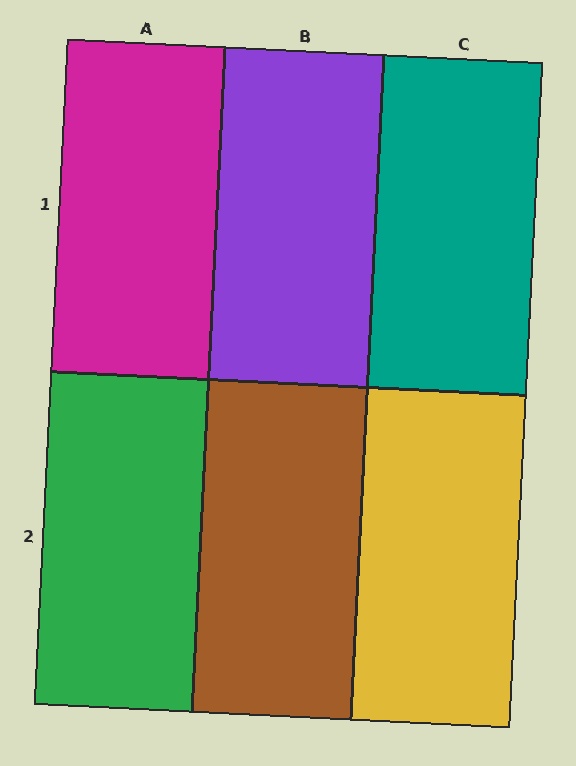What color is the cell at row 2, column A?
Green.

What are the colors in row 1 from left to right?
Magenta, purple, teal.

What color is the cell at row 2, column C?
Yellow.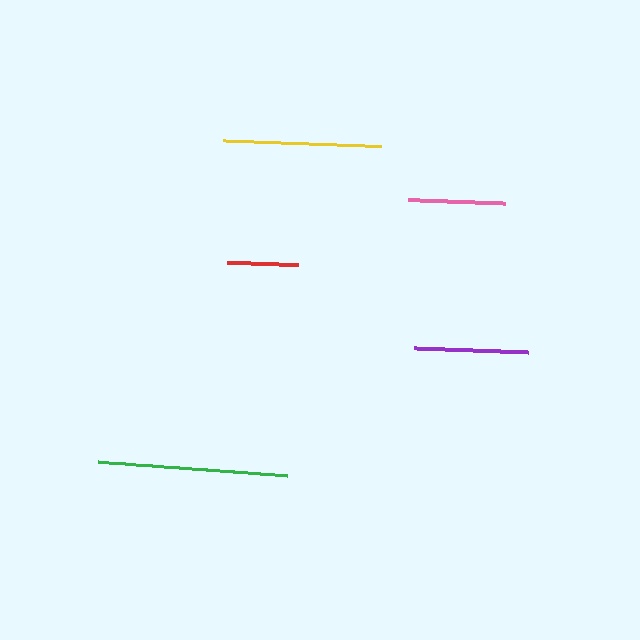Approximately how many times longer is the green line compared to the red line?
The green line is approximately 2.7 times the length of the red line.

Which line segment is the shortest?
The red line is the shortest at approximately 70 pixels.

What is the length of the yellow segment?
The yellow segment is approximately 157 pixels long.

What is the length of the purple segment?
The purple segment is approximately 114 pixels long.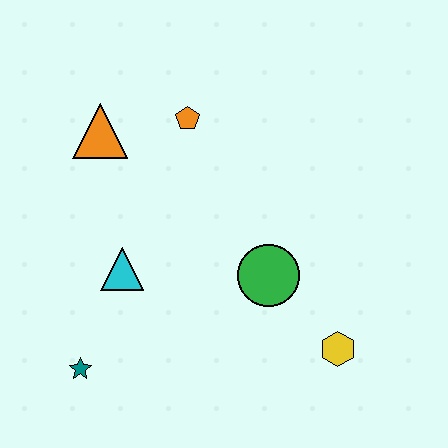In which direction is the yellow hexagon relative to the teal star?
The yellow hexagon is to the right of the teal star.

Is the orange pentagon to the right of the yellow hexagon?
No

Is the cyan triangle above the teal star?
Yes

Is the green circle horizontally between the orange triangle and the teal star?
No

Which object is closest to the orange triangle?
The orange pentagon is closest to the orange triangle.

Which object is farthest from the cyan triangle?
The yellow hexagon is farthest from the cyan triangle.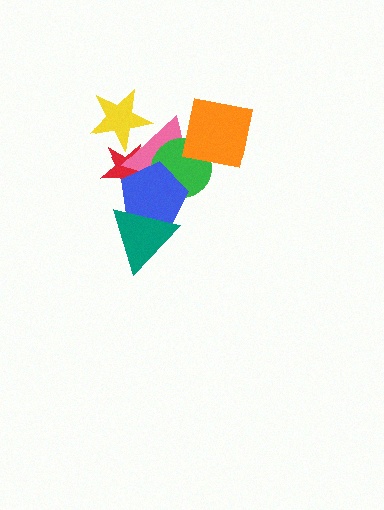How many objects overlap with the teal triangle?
1 object overlaps with the teal triangle.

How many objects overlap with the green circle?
3 objects overlap with the green circle.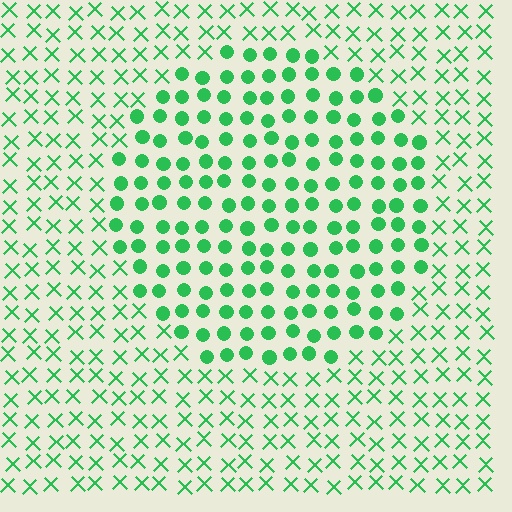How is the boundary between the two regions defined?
The boundary is defined by a change in element shape: circles inside vs. X marks outside. All elements share the same color and spacing.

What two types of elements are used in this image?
The image uses circles inside the circle region and X marks outside it.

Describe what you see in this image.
The image is filled with small green elements arranged in a uniform grid. A circle-shaped region contains circles, while the surrounding area contains X marks. The boundary is defined purely by the change in element shape.